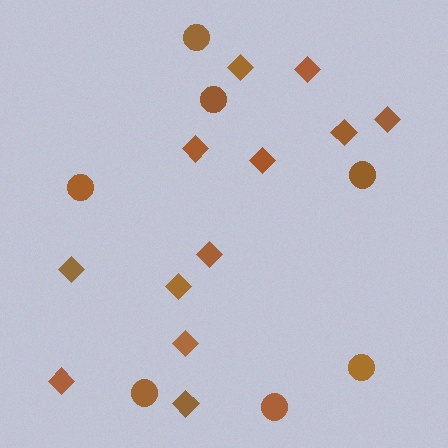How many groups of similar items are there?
There are 2 groups: one group of diamonds (12) and one group of circles (7).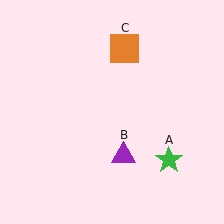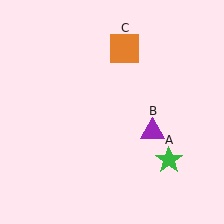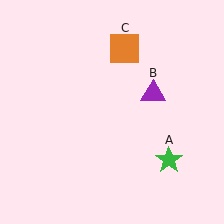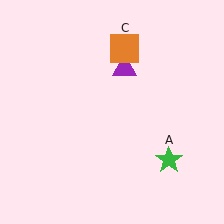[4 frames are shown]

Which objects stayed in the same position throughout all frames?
Green star (object A) and orange square (object C) remained stationary.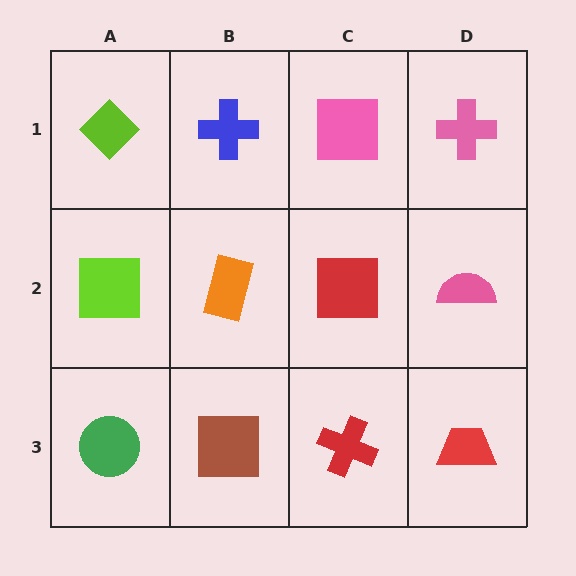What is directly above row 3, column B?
An orange rectangle.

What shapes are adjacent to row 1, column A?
A lime square (row 2, column A), a blue cross (row 1, column B).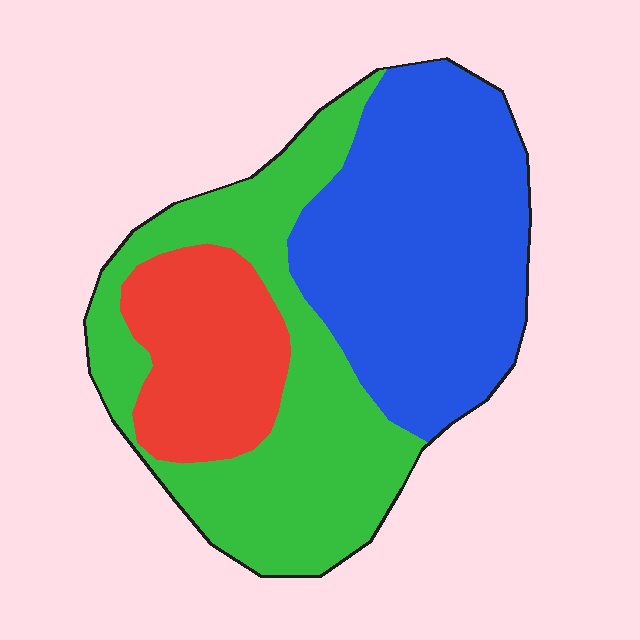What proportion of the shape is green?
Green takes up about two fifths (2/5) of the shape.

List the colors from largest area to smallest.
From largest to smallest: blue, green, red.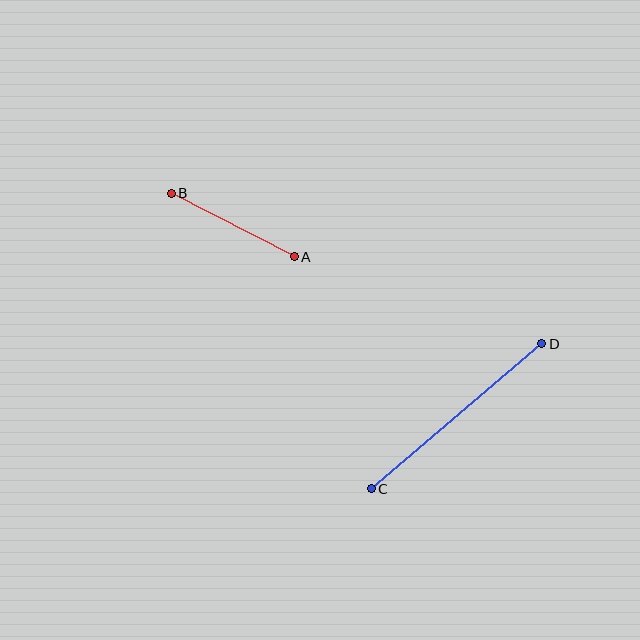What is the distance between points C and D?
The distance is approximately 224 pixels.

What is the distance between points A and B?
The distance is approximately 138 pixels.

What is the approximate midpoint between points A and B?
The midpoint is at approximately (233, 225) pixels.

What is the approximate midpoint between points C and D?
The midpoint is at approximately (456, 416) pixels.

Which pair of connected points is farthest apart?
Points C and D are farthest apart.